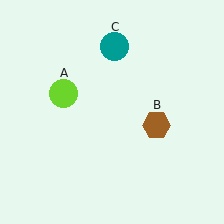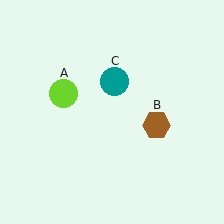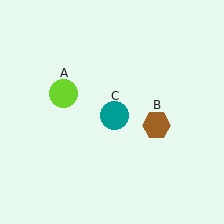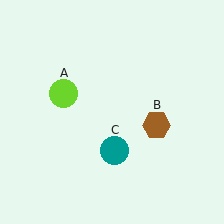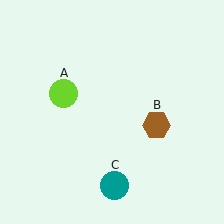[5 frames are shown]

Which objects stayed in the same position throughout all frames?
Lime circle (object A) and brown hexagon (object B) remained stationary.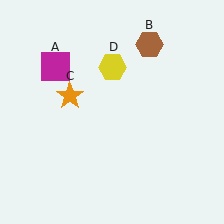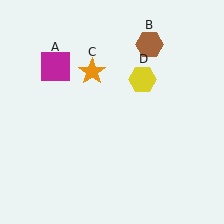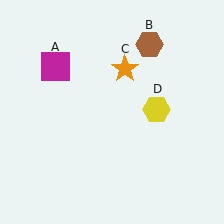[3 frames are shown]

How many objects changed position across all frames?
2 objects changed position: orange star (object C), yellow hexagon (object D).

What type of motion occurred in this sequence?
The orange star (object C), yellow hexagon (object D) rotated clockwise around the center of the scene.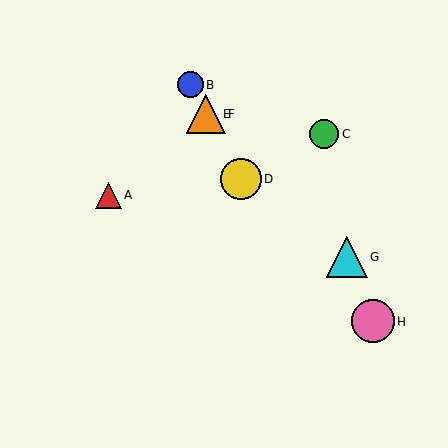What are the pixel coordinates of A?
Object A is at (108, 195).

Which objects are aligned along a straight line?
Objects B, D, E, F are aligned along a straight line.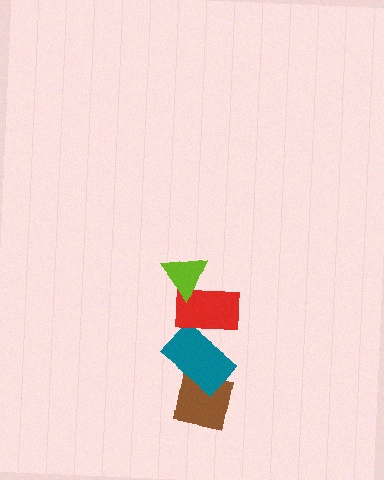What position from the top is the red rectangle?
The red rectangle is 2nd from the top.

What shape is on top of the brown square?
The teal rectangle is on top of the brown square.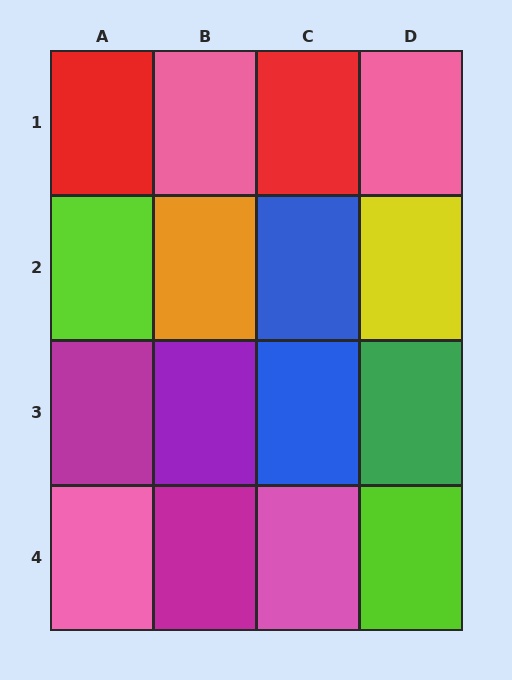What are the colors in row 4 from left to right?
Pink, magenta, pink, lime.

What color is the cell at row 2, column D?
Yellow.